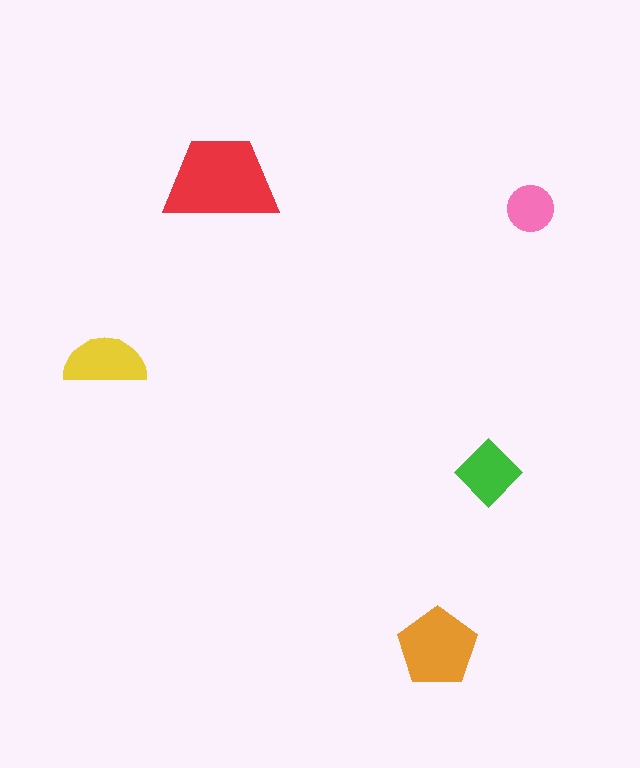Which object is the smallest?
The pink circle.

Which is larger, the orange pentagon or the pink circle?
The orange pentagon.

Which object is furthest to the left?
The yellow semicircle is leftmost.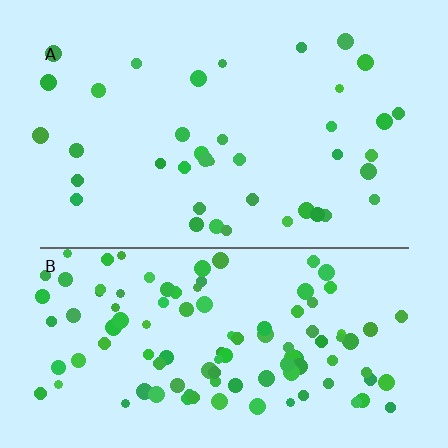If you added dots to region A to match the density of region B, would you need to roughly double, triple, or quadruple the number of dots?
Approximately triple.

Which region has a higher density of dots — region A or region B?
B (the bottom).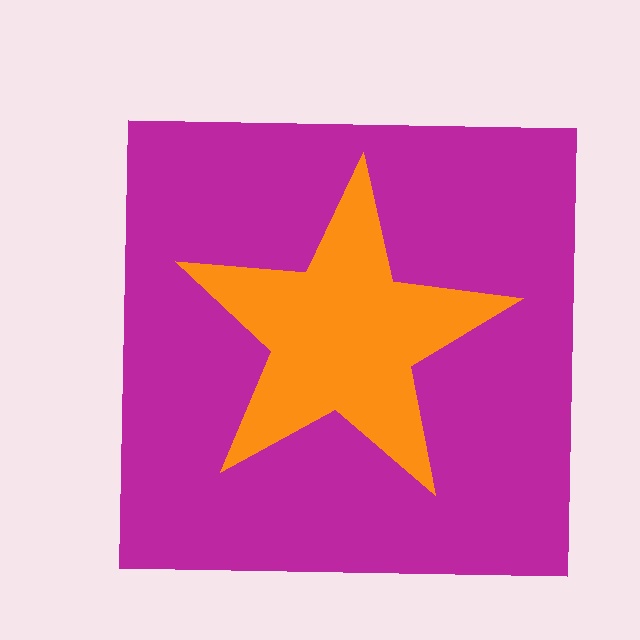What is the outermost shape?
The magenta square.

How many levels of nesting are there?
2.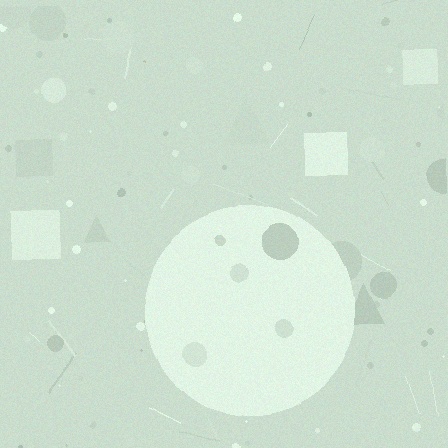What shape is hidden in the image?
A circle is hidden in the image.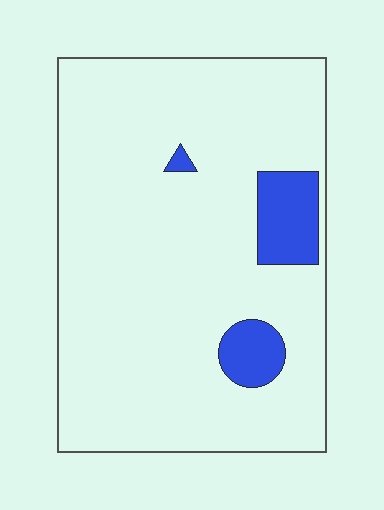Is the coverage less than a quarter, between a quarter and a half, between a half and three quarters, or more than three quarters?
Less than a quarter.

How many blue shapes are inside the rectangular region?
3.